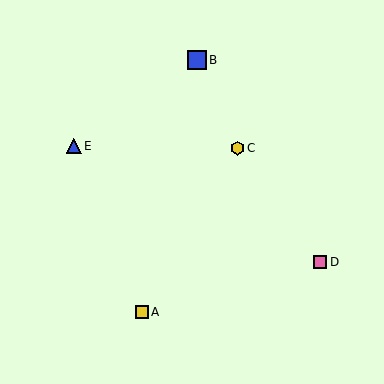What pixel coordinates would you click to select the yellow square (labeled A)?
Click at (142, 312) to select the yellow square A.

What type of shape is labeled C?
Shape C is a yellow hexagon.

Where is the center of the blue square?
The center of the blue square is at (197, 60).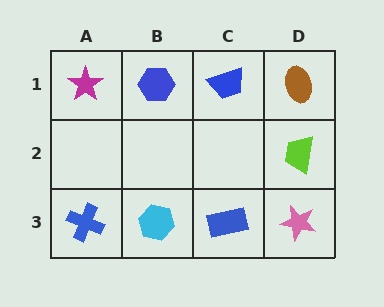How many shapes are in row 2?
1 shape.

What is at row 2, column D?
A lime trapezoid.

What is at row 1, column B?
A blue hexagon.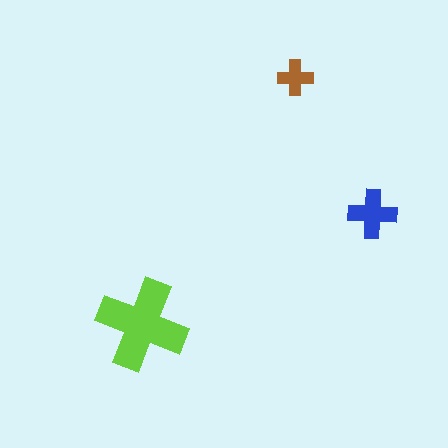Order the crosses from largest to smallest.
the lime one, the blue one, the brown one.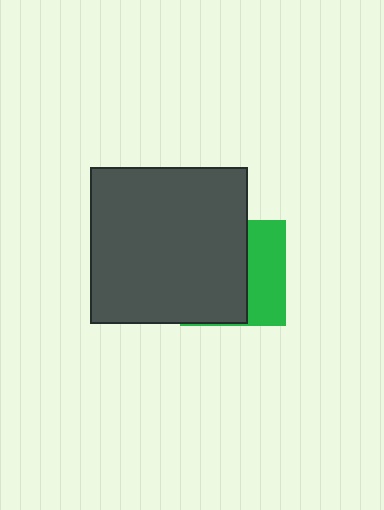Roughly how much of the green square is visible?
A small part of it is visible (roughly 37%).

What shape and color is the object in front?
The object in front is a dark gray square.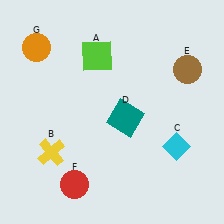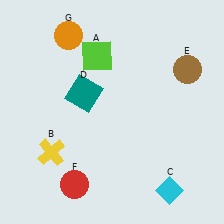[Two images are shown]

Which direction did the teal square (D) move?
The teal square (D) moved left.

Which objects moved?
The objects that moved are: the cyan diamond (C), the teal square (D), the orange circle (G).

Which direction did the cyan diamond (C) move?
The cyan diamond (C) moved down.